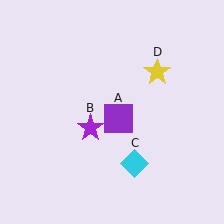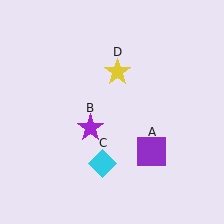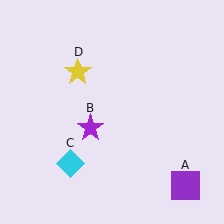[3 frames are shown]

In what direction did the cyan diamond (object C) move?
The cyan diamond (object C) moved left.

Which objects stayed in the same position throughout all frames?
Purple star (object B) remained stationary.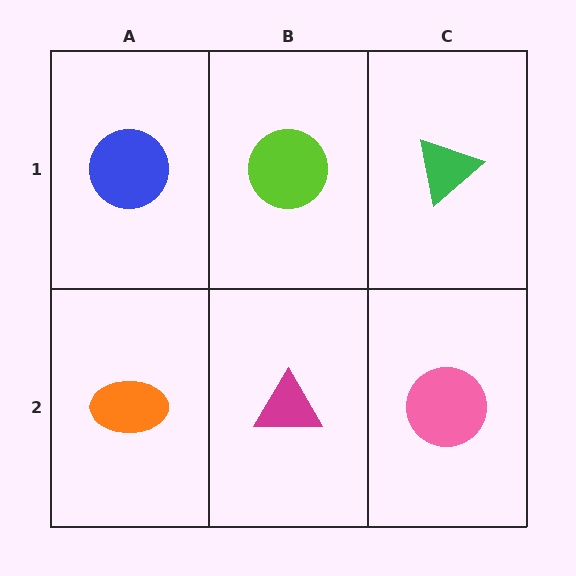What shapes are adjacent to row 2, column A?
A blue circle (row 1, column A), a magenta triangle (row 2, column B).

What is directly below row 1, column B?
A magenta triangle.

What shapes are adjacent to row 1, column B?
A magenta triangle (row 2, column B), a blue circle (row 1, column A), a green triangle (row 1, column C).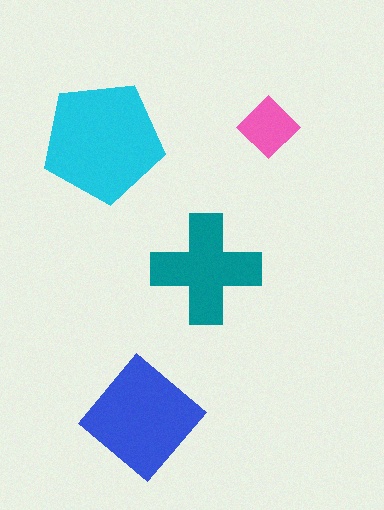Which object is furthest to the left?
The cyan pentagon is leftmost.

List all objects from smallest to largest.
The pink diamond, the teal cross, the blue diamond, the cyan pentagon.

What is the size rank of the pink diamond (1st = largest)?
4th.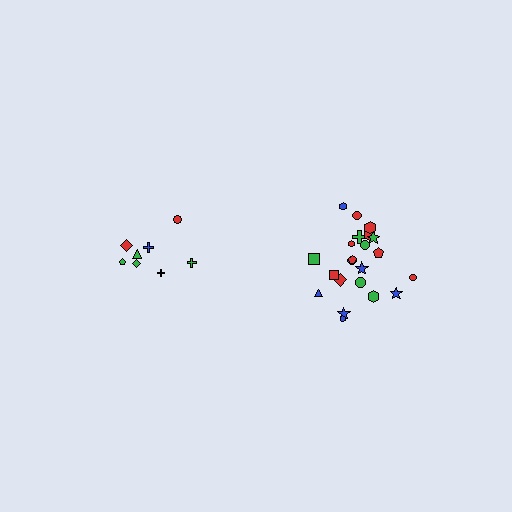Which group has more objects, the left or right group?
The right group.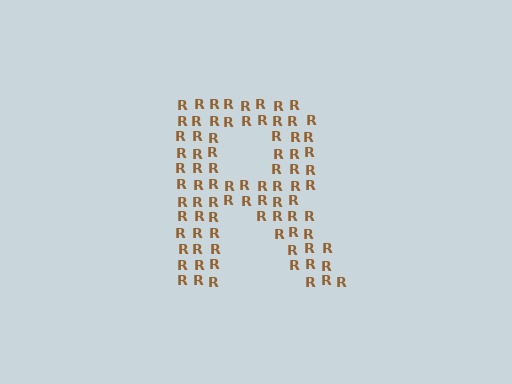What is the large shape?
The large shape is the letter R.